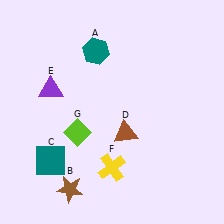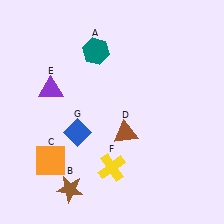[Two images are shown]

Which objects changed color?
C changed from teal to orange. G changed from lime to blue.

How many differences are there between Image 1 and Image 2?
There are 2 differences between the two images.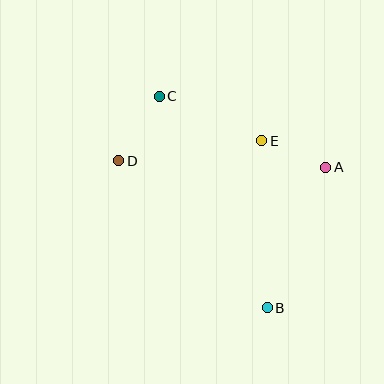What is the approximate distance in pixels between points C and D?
The distance between C and D is approximately 76 pixels.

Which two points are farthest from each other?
Points B and C are farthest from each other.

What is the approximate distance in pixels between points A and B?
The distance between A and B is approximately 152 pixels.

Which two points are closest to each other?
Points A and E are closest to each other.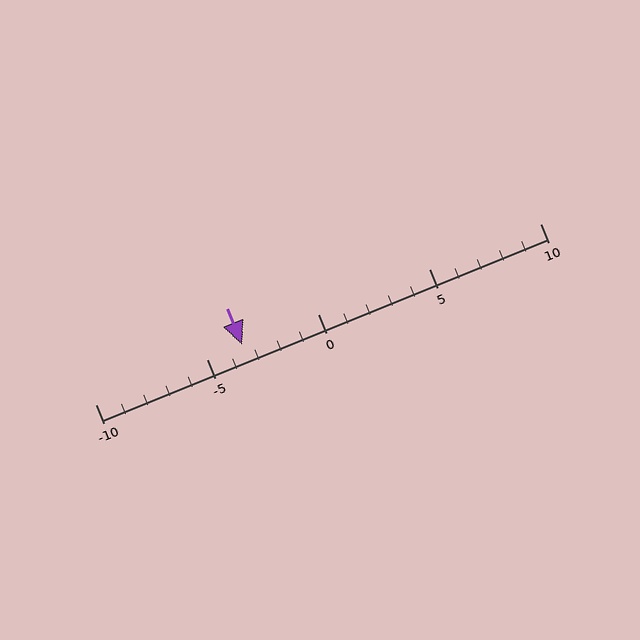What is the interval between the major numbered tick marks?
The major tick marks are spaced 5 units apart.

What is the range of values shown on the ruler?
The ruler shows values from -10 to 10.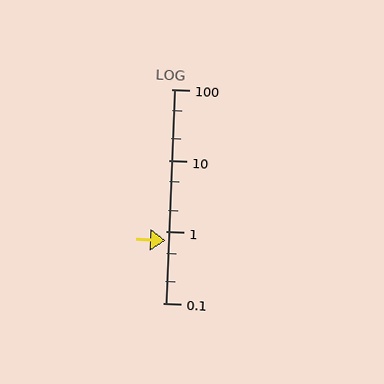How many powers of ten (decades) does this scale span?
The scale spans 3 decades, from 0.1 to 100.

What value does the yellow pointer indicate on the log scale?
The pointer indicates approximately 0.75.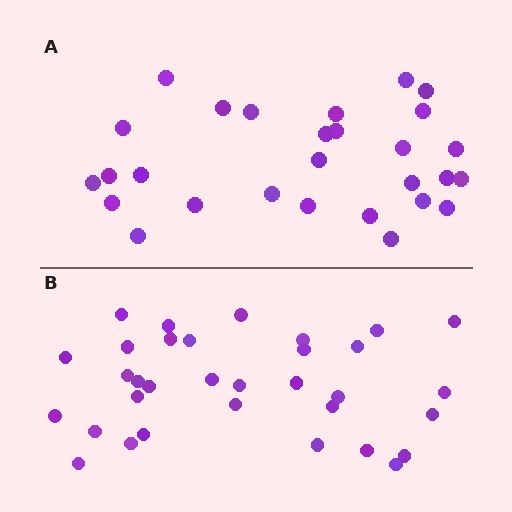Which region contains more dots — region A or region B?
Region B (the bottom region) has more dots.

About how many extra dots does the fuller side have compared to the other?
Region B has about 5 more dots than region A.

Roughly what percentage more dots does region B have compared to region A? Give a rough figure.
About 20% more.